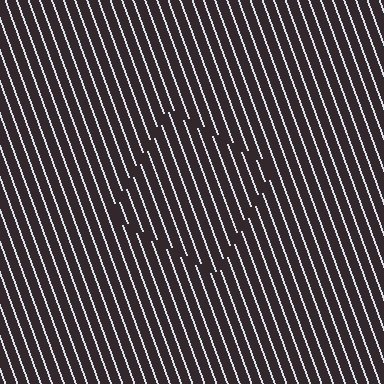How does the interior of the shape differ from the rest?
The interior of the shape contains the same grating, shifted by half a period — the contour is defined by the phase discontinuity where line-ends from the inner and outer gratings abut.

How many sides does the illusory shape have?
4 sides — the line-ends trace a square.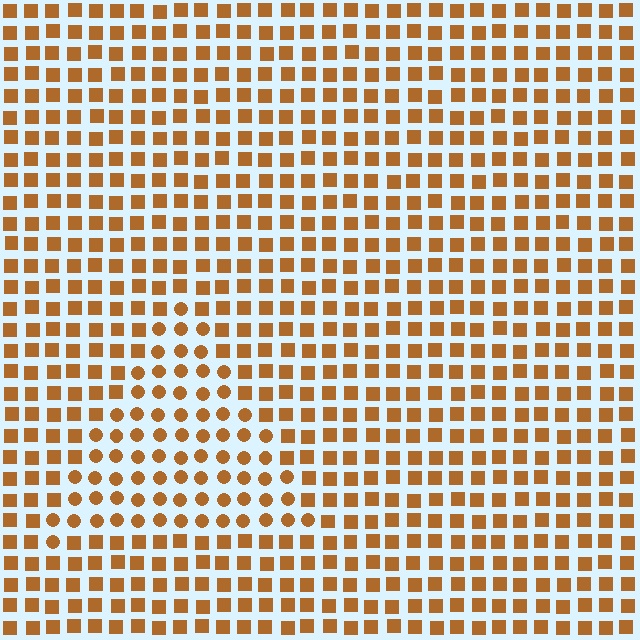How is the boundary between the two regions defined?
The boundary is defined by a change in element shape: circles inside vs. squares outside. All elements share the same color and spacing.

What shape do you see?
I see a triangle.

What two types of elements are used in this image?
The image uses circles inside the triangle region and squares outside it.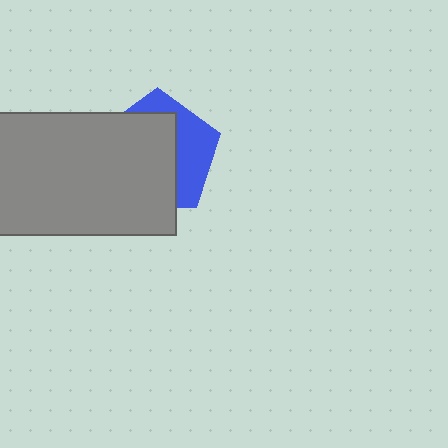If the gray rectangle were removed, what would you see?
You would see the complete blue pentagon.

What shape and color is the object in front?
The object in front is a gray rectangle.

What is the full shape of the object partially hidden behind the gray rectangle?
The partially hidden object is a blue pentagon.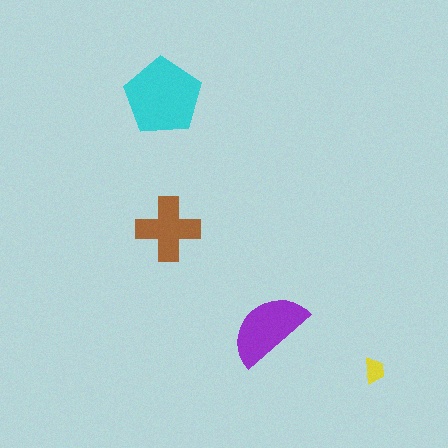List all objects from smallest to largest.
The yellow trapezoid, the brown cross, the purple semicircle, the cyan pentagon.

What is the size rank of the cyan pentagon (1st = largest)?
1st.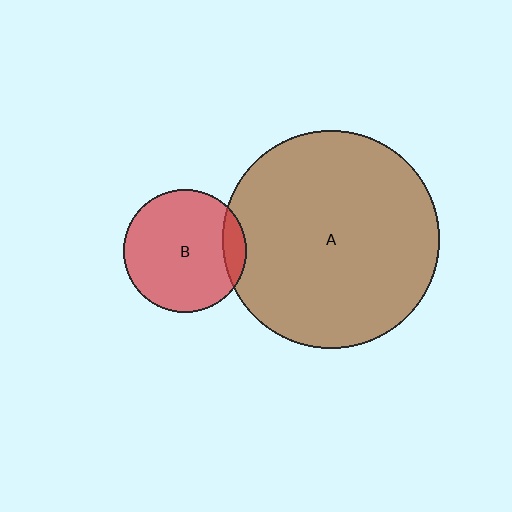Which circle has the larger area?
Circle A (brown).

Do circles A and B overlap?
Yes.